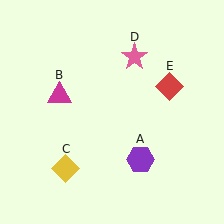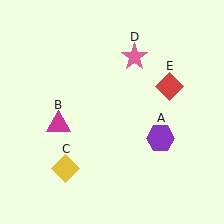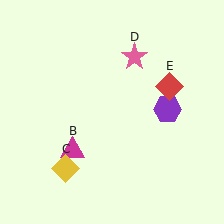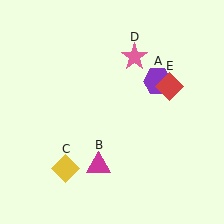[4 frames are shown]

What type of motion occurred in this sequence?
The purple hexagon (object A), magenta triangle (object B) rotated counterclockwise around the center of the scene.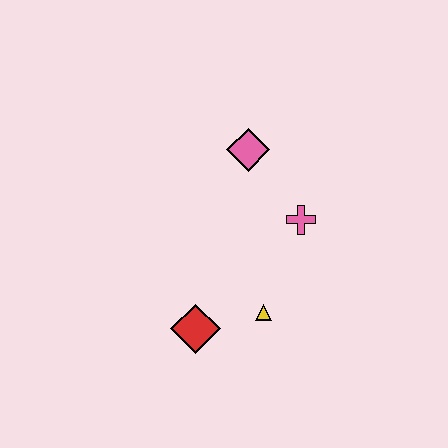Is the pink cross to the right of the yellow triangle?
Yes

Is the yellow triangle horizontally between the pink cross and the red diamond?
Yes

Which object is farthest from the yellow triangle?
The pink diamond is farthest from the yellow triangle.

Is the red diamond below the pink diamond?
Yes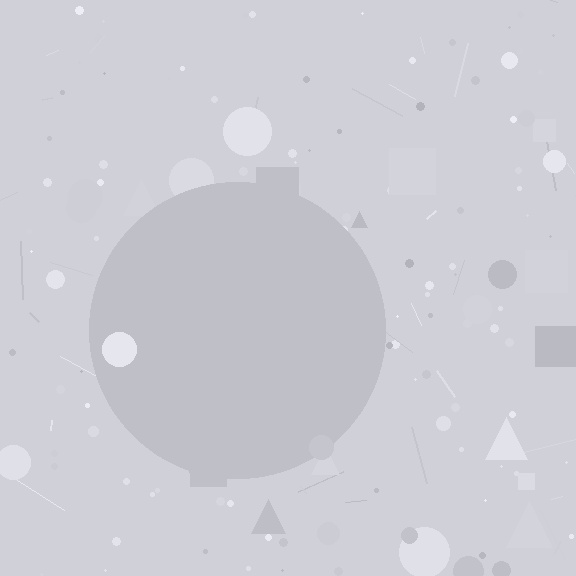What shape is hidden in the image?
A circle is hidden in the image.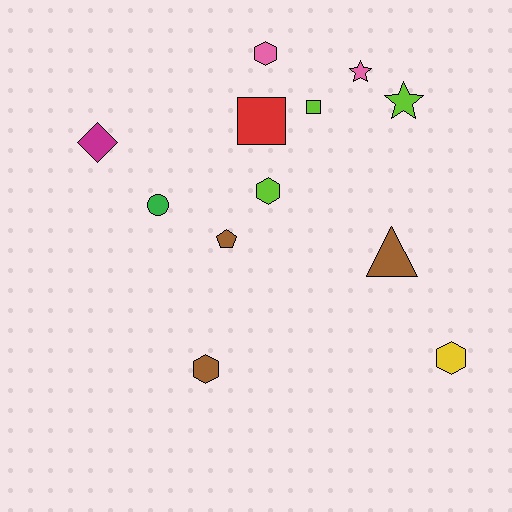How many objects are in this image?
There are 12 objects.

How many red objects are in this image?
There is 1 red object.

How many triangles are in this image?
There is 1 triangle.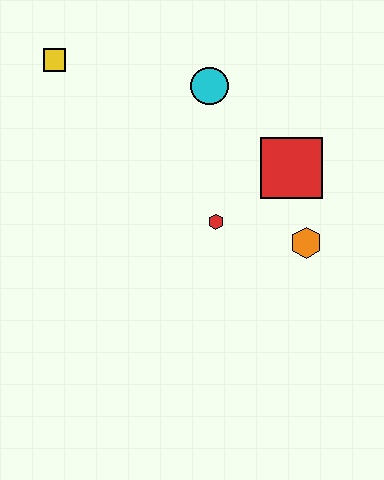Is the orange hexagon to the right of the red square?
Yes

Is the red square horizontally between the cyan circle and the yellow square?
No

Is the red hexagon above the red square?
No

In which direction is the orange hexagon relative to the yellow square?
The orange hexagon is to the right of the yellow square.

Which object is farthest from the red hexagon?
The yellow square is farthest from the red hexagon.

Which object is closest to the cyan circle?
The red square is closest to the cyan circle.